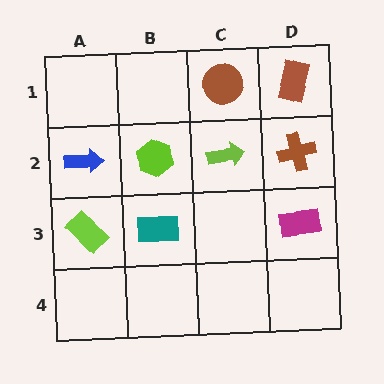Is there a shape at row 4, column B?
No, that cell is empty.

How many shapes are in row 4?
0 shapes.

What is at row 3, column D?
A magenta rectangle.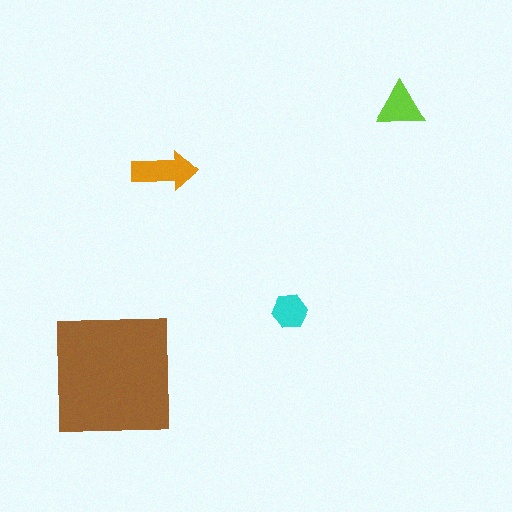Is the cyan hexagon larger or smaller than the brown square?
Smaller.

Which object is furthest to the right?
The lime triangle is rightmost.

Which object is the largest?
The brown square.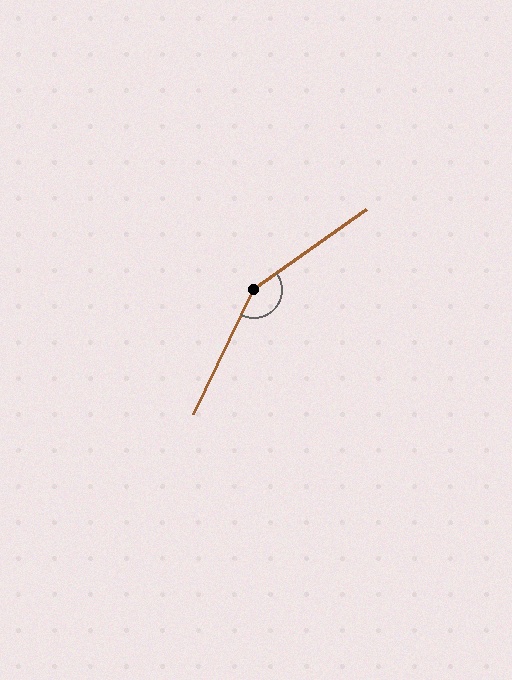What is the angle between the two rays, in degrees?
Approximately 151 degrees.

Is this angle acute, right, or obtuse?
It is obtuse.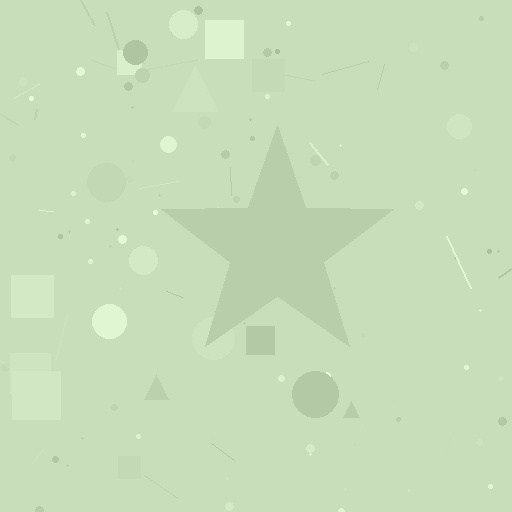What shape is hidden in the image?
A star is hidden in the image.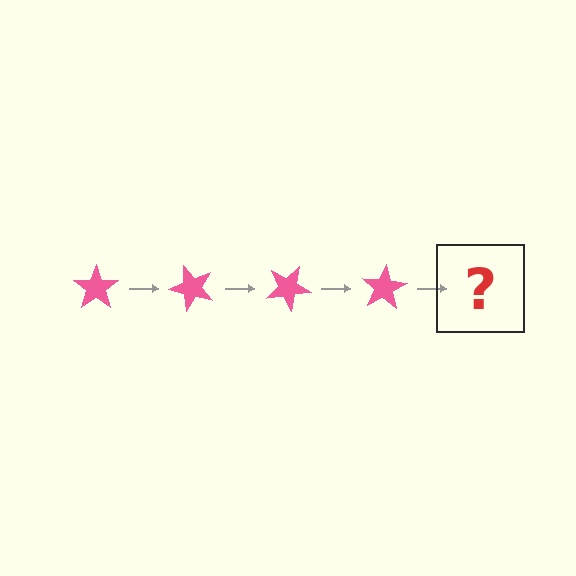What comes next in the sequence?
The next element should be a pink star rotated 200 degrees.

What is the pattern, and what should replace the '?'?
The pattern is that the star rotates 50 degrees each step. The '?' should be a pink star rotated 200 degrees.